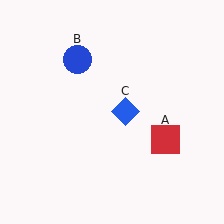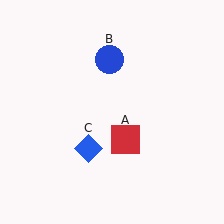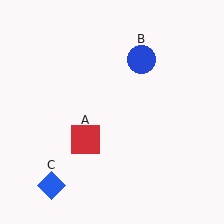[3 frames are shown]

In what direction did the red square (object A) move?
The red square (object A) moved left.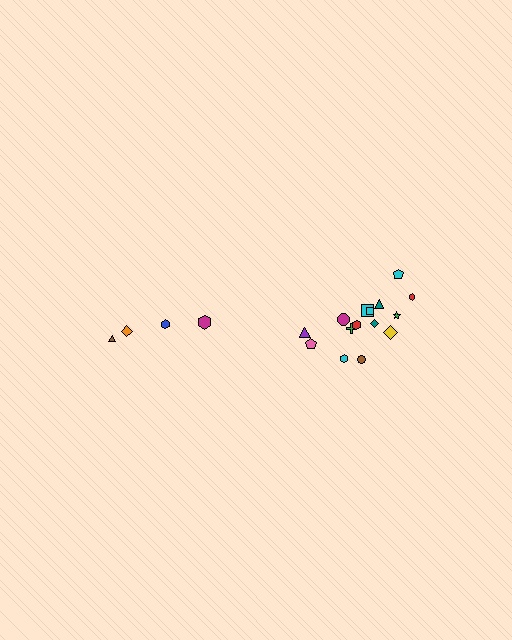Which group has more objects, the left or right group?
The right group.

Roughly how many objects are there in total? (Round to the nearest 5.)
Roughly 20 objects in total.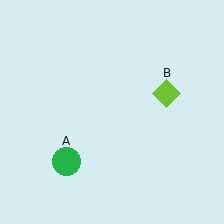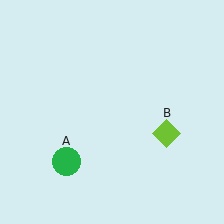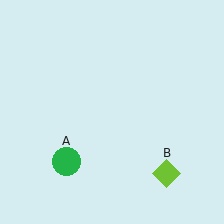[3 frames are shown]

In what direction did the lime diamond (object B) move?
The lime diamond (object B) moved down.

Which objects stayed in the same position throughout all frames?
Green circle (object A) remained stationary.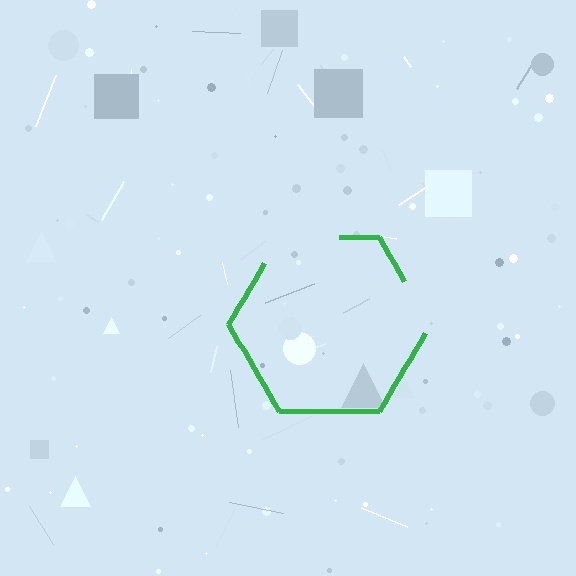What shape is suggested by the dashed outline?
The dashed outline suggests a hexagon.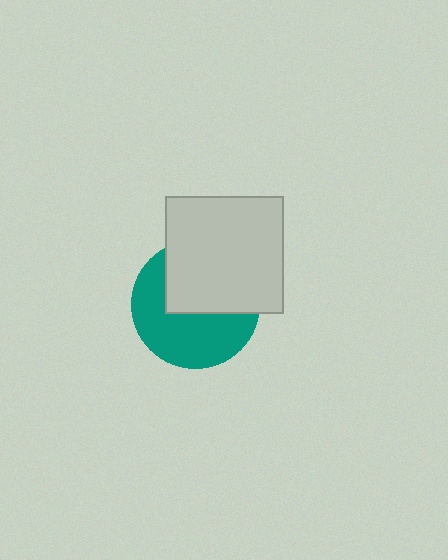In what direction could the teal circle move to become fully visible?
The teal circle could move down. That would shift it out from behind the light gray square entirely.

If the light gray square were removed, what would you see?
You would see the complete teal circle.